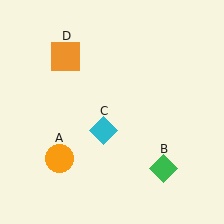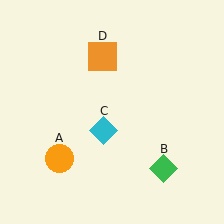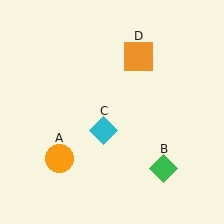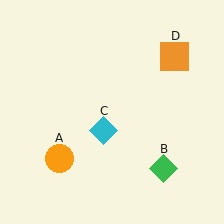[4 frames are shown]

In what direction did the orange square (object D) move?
The orange square (object D) moved right.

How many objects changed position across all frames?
1 object changed position: orange square (object D).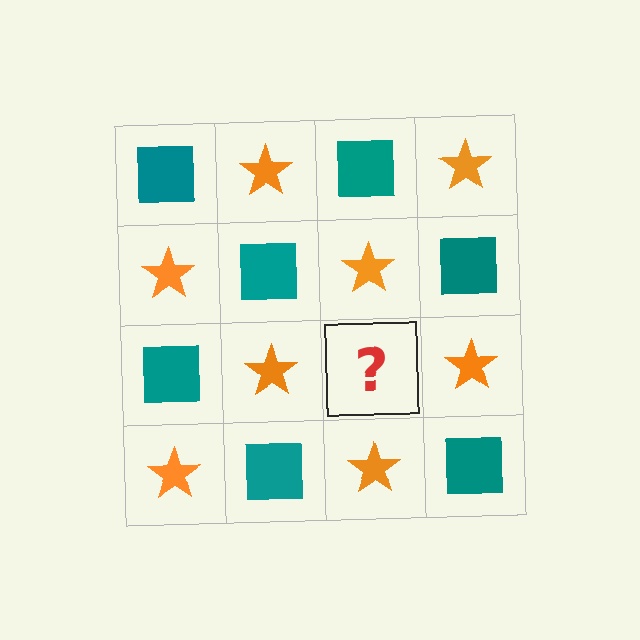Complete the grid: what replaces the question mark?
The question mark should be replaced with a teal square.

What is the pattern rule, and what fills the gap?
The rule is that it alternates teal square and orange star in a checkerboard pattern. The gap should be filled with a teal square.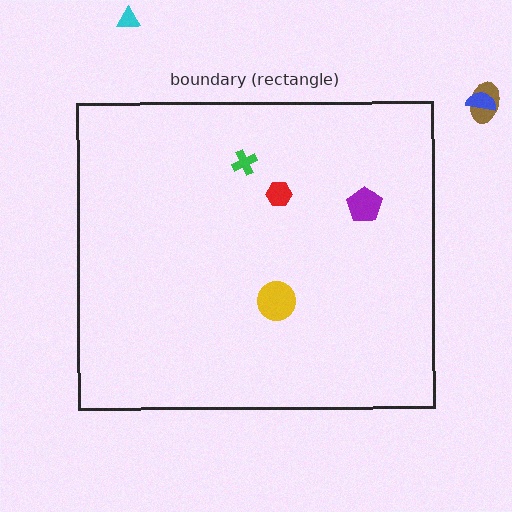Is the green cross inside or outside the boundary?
Inside.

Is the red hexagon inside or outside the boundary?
Inside.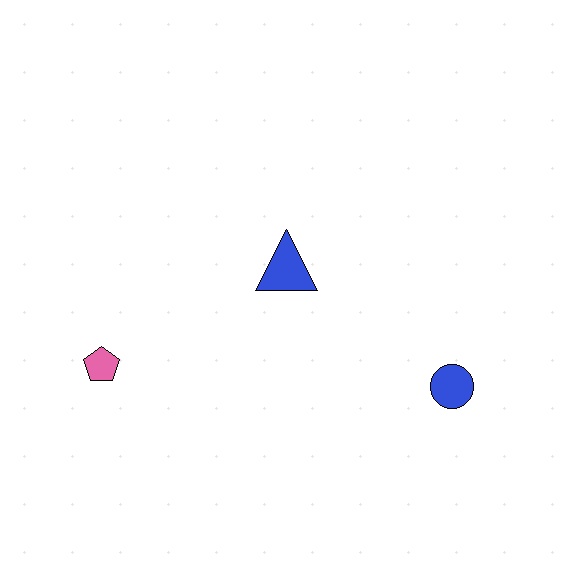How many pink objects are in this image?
There is 1 pink object.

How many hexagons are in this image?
There are no hexagons.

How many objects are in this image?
There are 3 objects.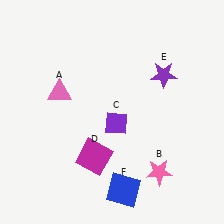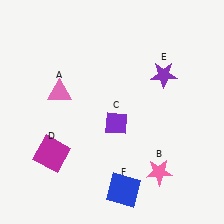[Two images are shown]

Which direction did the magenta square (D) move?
The magenta square (D) moved left.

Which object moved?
The magenta square (D) moved left.